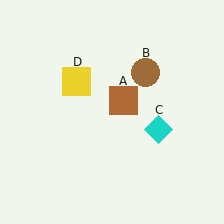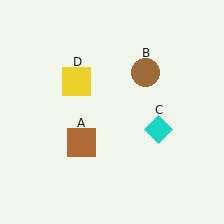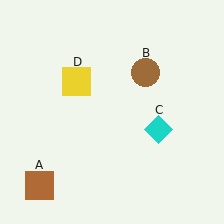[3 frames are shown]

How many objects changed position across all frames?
1 object changed position: brown square (object A).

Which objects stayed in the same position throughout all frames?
Brown circle (object B) and cyan diamond (object C) and yellow square (object D) remained stationary.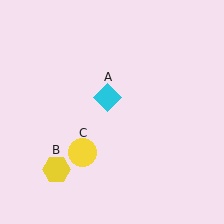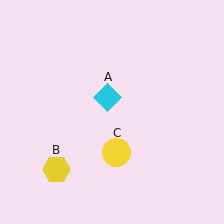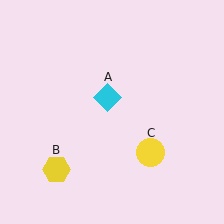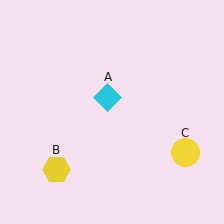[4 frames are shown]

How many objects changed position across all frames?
1 object changed position: yellow circle (object C).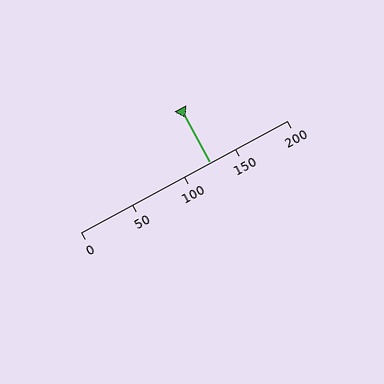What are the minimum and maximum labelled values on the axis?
The axis runs from 0 to 200.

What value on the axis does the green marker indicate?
The marker indicates approximately 125.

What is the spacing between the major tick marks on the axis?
The major ticks are spaced 50 apart.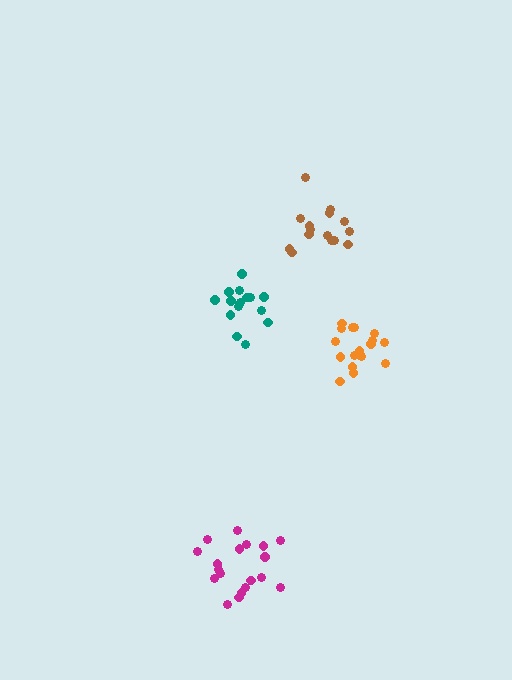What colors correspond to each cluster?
The clusters are colored: magenta, teal, brown, orange.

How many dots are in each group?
Group 1: 19 dots, Group 2: 15 dots, Group 3: 15 dots, Group 4: 17 dots (66 total).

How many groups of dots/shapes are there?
There are 4 groups.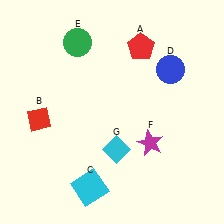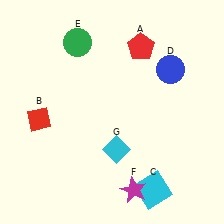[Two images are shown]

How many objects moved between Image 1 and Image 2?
2 objects moved between the two images.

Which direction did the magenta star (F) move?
The magenta star (F) moved down.